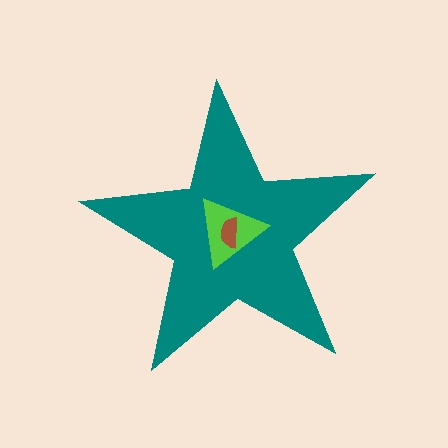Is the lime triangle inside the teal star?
Yes.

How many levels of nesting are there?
3.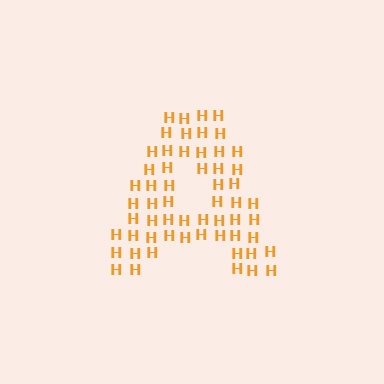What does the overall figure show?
The overall figure shows the letter A.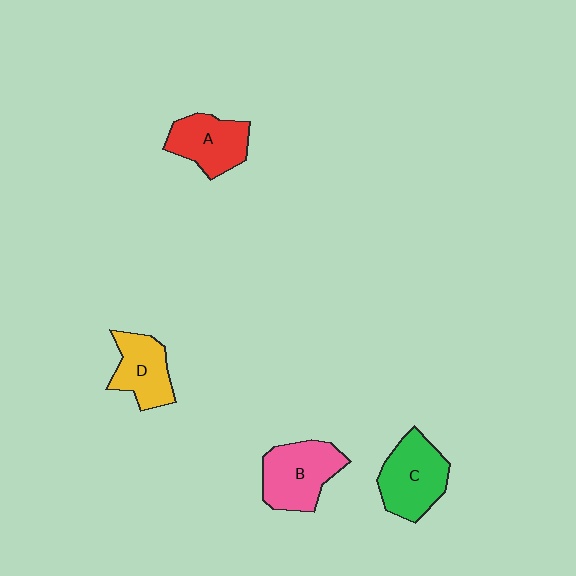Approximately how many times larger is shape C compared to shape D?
Approximately 1.3 times.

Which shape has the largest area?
Shape B (pink).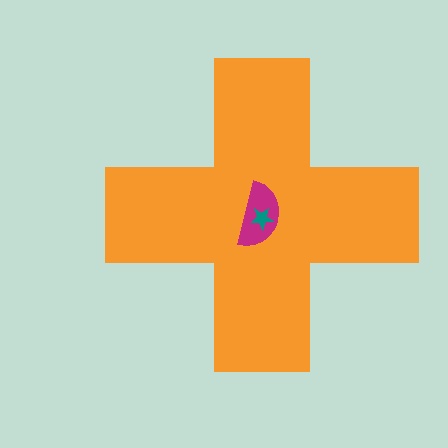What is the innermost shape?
The teal star.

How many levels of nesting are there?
3.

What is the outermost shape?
The orange cross.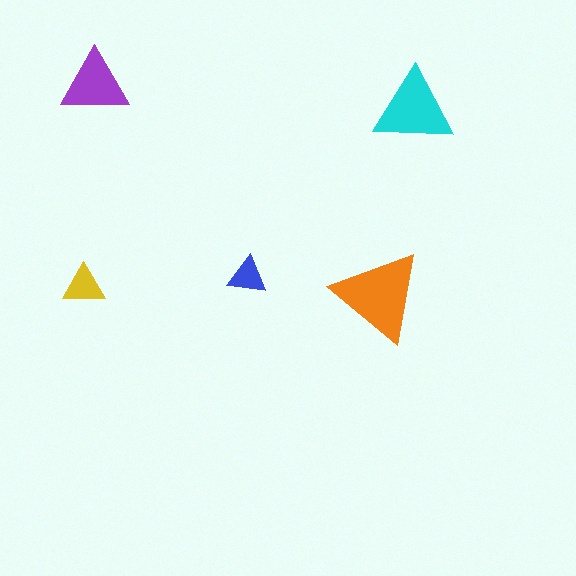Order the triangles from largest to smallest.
the orange one, the cyan one, the purple one, the yellow one, the blue one.